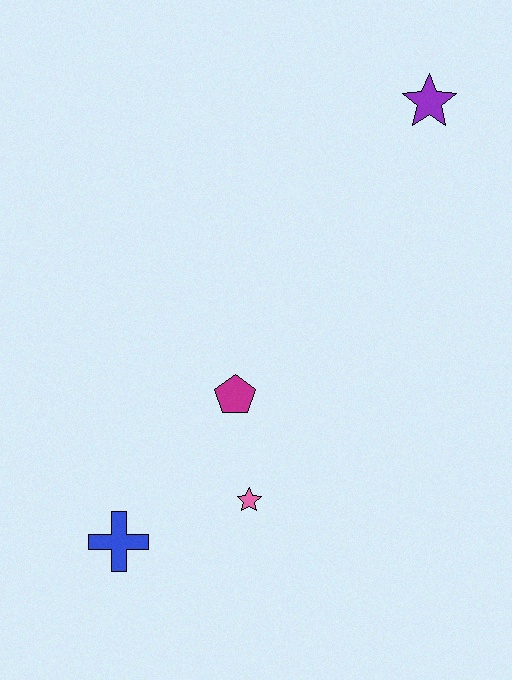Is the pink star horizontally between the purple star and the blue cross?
Yes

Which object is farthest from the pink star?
The purple star is farthest from the pink star.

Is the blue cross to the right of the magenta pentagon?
No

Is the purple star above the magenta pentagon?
Yes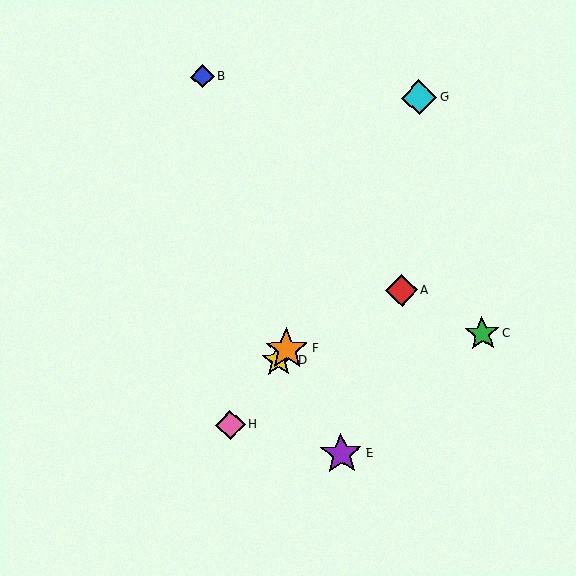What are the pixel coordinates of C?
Object C is at (482, 334).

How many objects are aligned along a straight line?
3 objects (D, F, H) are aligned along a straight line.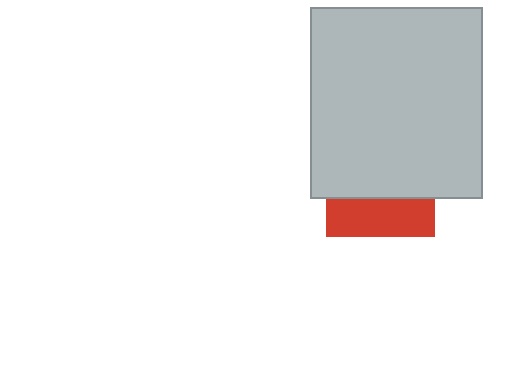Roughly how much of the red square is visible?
A small part of it is visible (roughly 35%).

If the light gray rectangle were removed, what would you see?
You would see the complete red square.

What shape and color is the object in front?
The object in front is a light gray rectangle.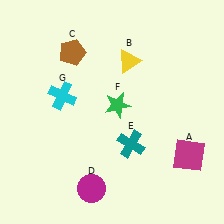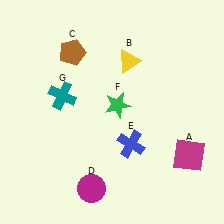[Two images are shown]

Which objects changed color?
E changed from teal to blue. G changed from cyan to teal.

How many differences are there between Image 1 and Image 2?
There are 2 differences between the two images.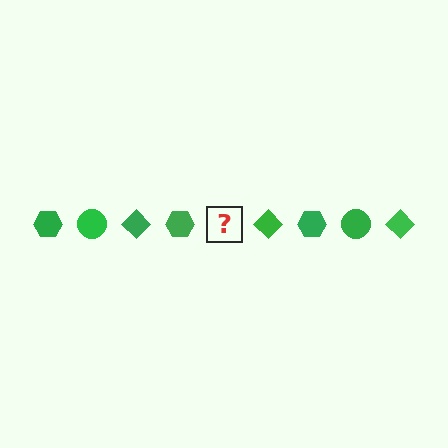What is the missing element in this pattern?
The missing element is a green circle.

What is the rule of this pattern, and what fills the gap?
The rule is that the pattern cycles through hexagon, circle, diamond shapes in green. The gap should be filled with a green circle.